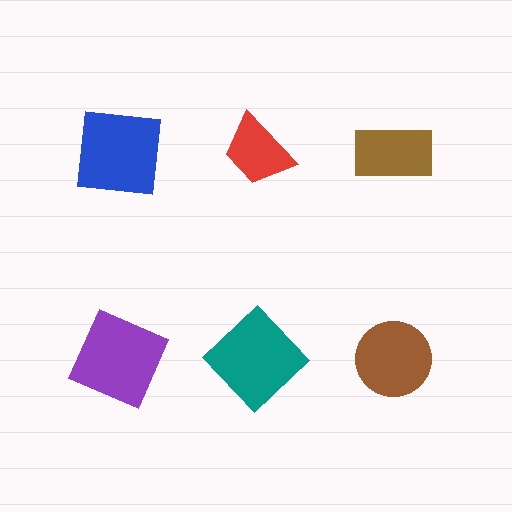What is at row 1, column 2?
A red trapezoid.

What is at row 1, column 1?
A blue square.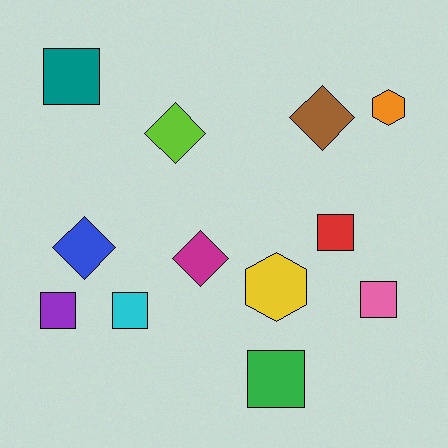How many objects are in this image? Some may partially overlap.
There are 12 objects.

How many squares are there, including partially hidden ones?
There are 6 squares.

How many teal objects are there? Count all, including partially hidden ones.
There is 1 teal object.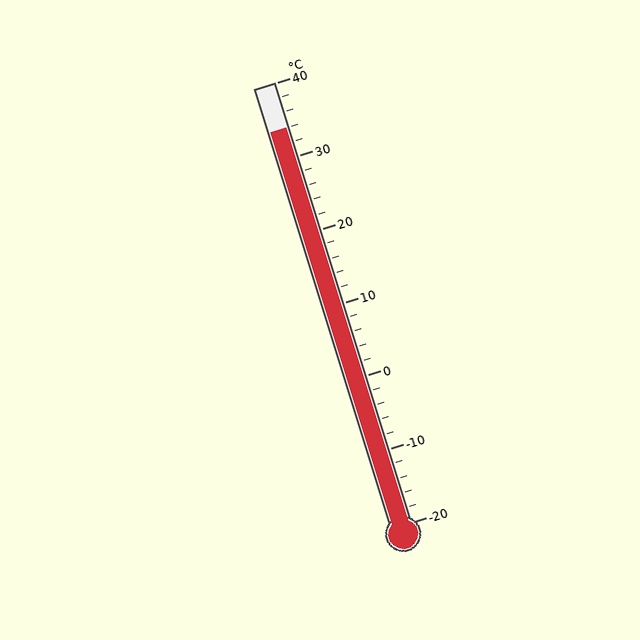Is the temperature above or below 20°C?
The temperature is above 20°C.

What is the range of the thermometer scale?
The thermometer scale ranges from -20°C to 40°C.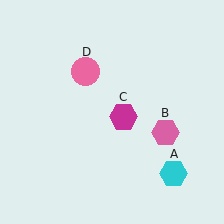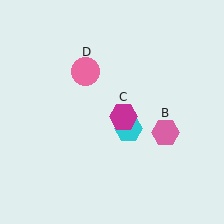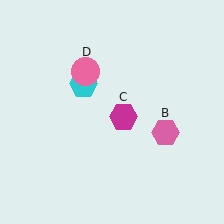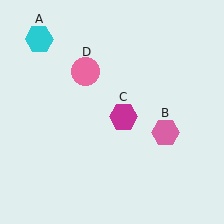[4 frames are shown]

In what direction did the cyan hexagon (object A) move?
The cyan hexagon (object A) moved up and to the left.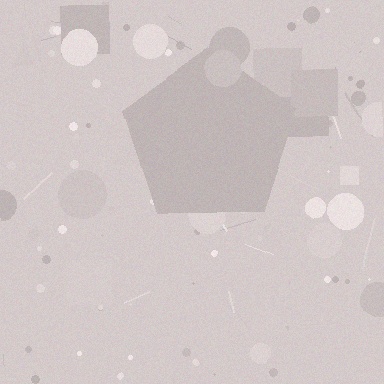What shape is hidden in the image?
A pentagon is hidden in the image.